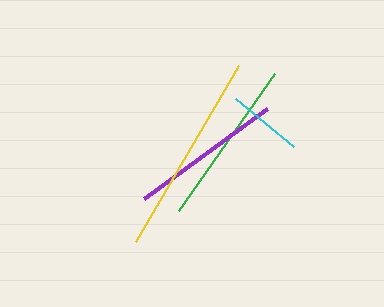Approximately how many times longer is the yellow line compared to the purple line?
The yellow line is approximately 1.3 times the length of the purple line.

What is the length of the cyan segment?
The cyan segment is approximately 76 pixels long.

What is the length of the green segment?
The green segment is approximately 167 pixels long.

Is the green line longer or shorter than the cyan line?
The green line is longer than the cyan line.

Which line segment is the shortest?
The cyan line is the shortest at approximately 76 pixels.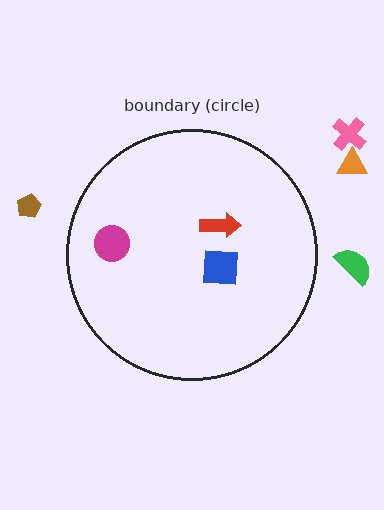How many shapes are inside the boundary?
3 inside, 4 outside.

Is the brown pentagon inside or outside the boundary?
Outside.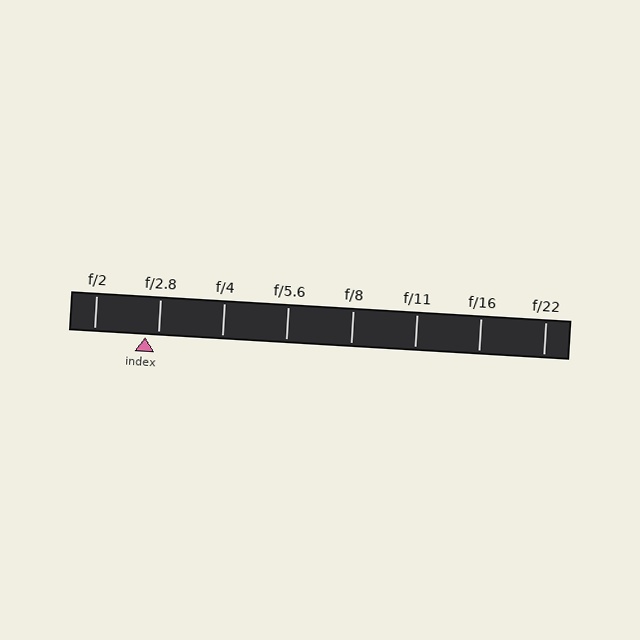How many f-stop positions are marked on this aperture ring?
There are 8 f-stop positions marked.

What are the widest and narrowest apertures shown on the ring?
The widest aperture shown is f/2 and the narrowest is f/22.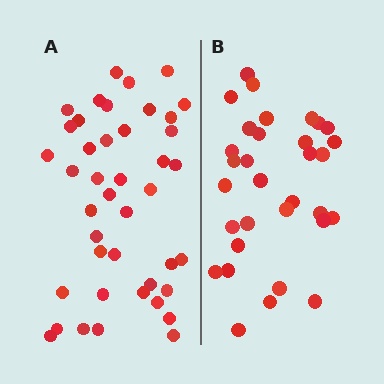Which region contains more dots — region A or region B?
Region A (the left region) has more dots.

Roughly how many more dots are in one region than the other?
Region A has roughly 10 or so more dots than region B.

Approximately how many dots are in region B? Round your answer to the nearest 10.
About 30 dots. (The exact count is 32, which rounds to 30.)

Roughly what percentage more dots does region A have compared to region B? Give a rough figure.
About 30% more.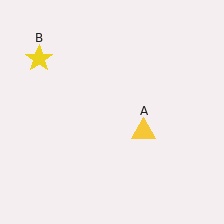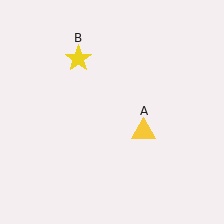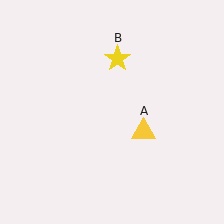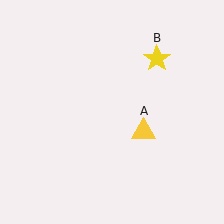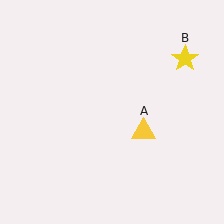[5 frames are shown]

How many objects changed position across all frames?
1 object changed position: yellow star (object B).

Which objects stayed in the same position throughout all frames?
Yellow triangle (object A) remained stationary.